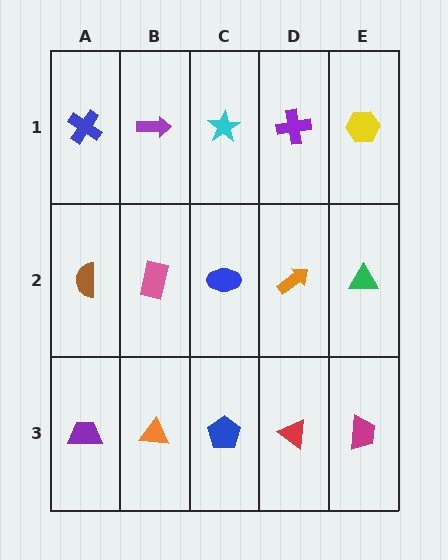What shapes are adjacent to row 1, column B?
A pink rectangle (row 2, column B), a blue cross (row 1, column A), a cyan star (row 1, column C).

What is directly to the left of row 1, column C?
A purple arrow.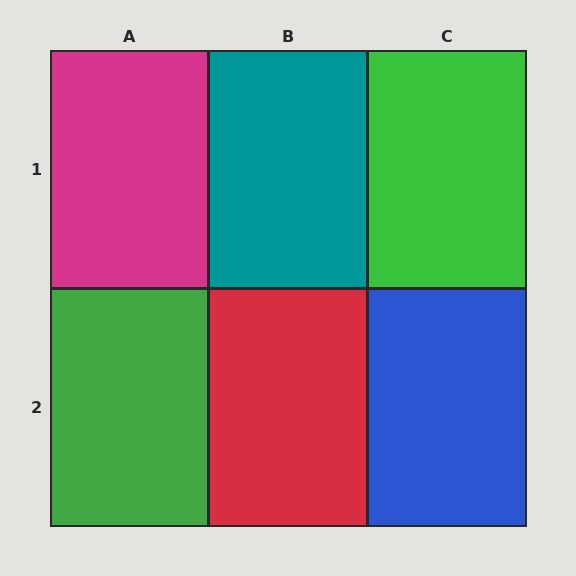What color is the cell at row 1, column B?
Teal.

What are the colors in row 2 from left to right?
Green, red, blue.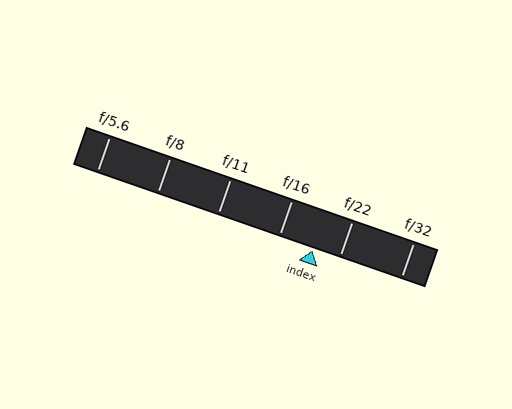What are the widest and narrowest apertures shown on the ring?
The widest aperture shown is f/5.6 and the narrowest is f/32.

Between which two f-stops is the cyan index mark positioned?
The index mark is between f/16 and f/22.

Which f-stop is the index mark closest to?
The index mark is closest to f/22.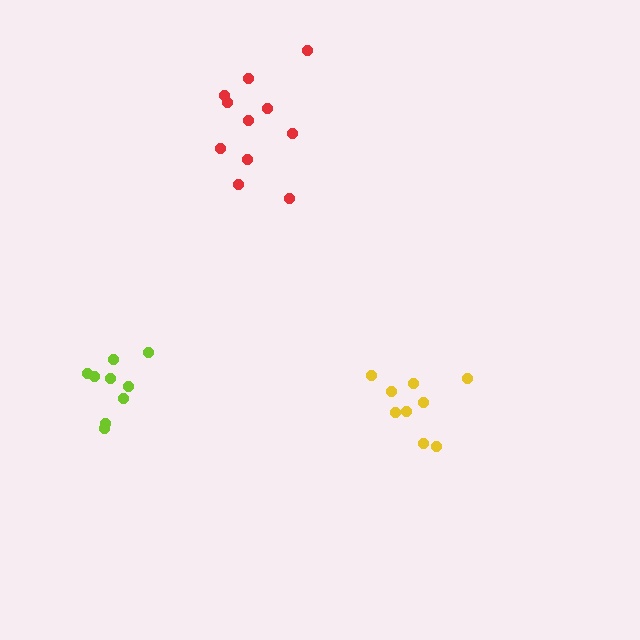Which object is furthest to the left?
The lime cluster is leftmost.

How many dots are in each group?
Group 1: 9 dots, Group 2: 9 dots, Group 3: 11 dots (29 total).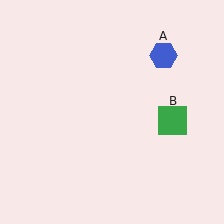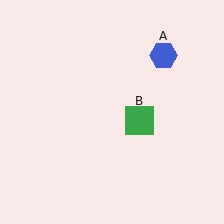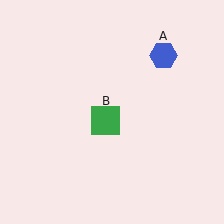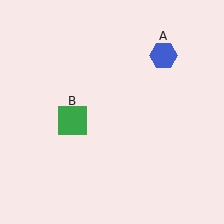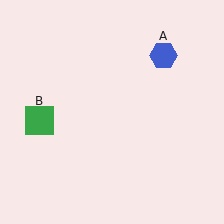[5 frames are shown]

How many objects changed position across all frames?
1 object changed position: green square (object B).